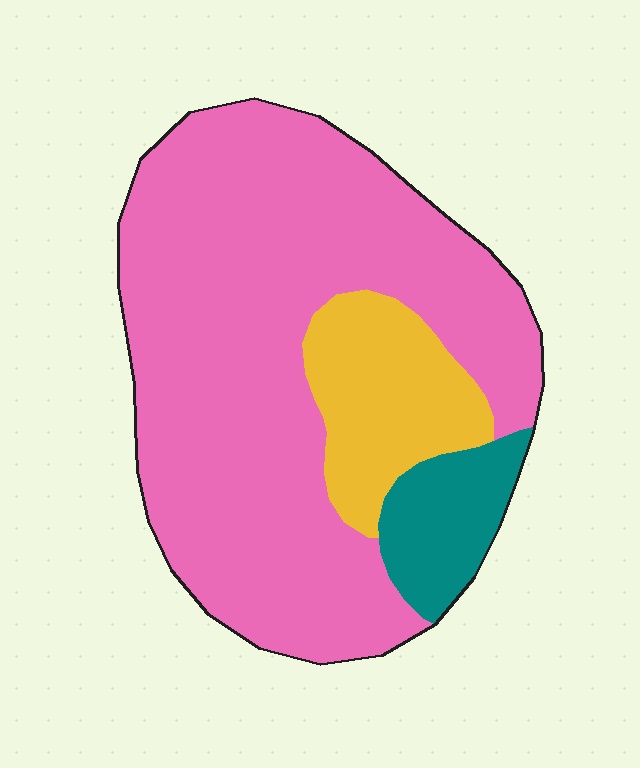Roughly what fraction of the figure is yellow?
Yellow covers about 15% of the figure.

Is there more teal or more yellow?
Yellow.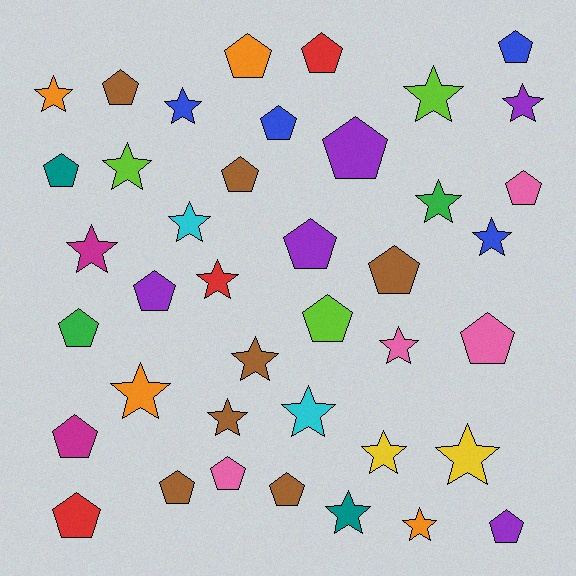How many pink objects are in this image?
There are 4 pink objects.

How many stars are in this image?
There are 19 stars.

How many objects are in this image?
There are 40 objects.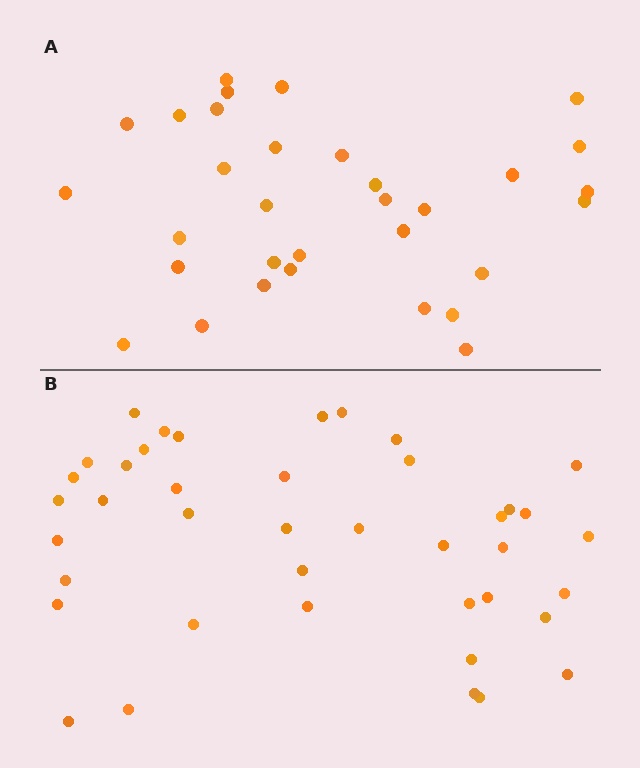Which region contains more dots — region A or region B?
Region B (the bottom region) has more dots.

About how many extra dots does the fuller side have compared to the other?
Region B has roughly 8 or so more dots than region A.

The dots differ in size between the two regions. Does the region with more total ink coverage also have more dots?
No. Region A has more total ink coverage because its dots are larger, but region B actually contains more individual dots. Total area can be misleading — the number of items is what matters here.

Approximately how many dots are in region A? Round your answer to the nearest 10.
About 30 dots. (The exact count is 32, which rounds to 30.)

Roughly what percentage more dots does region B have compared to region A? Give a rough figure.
About 30% more.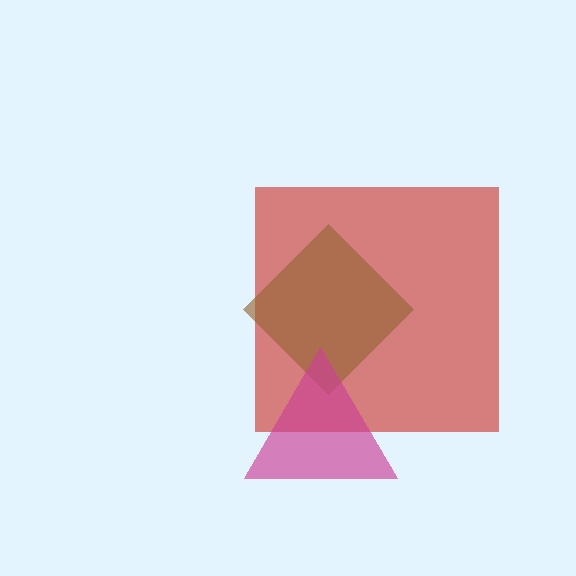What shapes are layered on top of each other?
The layered shapes are: a red square, a brown diamond, a magenta triangle.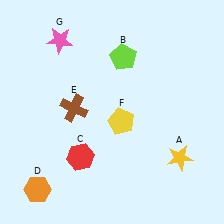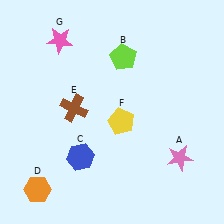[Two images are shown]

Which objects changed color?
A changed from yellow to pink. C changed from red to blue.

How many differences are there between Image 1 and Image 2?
There are 2 differences between the two images.